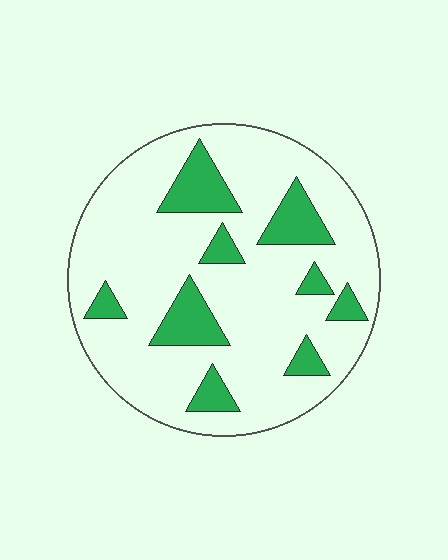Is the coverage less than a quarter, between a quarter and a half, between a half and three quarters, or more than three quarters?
Less than a quarter.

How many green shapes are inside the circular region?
9.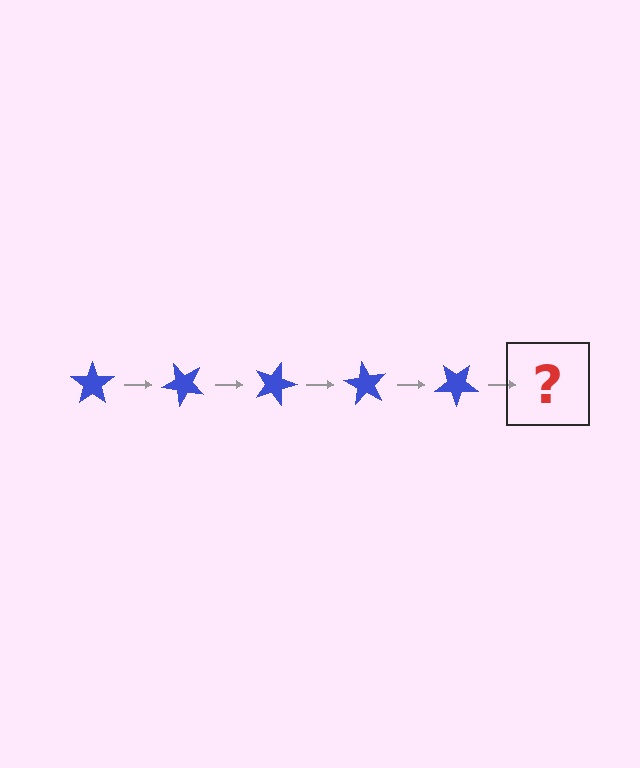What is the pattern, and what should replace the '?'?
The pattern is that the star rotates 45 degrees each step. The '?' should be a blue star rotated 225 degrees.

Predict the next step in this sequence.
The next step is a blue star rotated 225 degrees.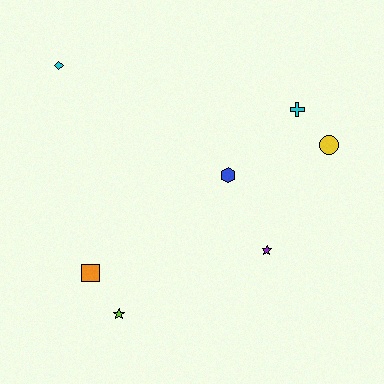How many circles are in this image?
There is 1 circle.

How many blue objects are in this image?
There is 1 blue object.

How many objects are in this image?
There are 7 objects.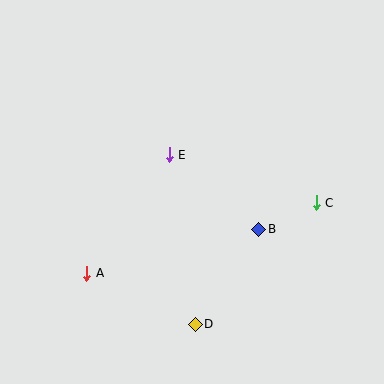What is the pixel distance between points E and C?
The distance between E and C is 155 pixels.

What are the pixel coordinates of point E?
Point E is at (169, 155).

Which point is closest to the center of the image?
Point E at (169, 155) is closest to the center.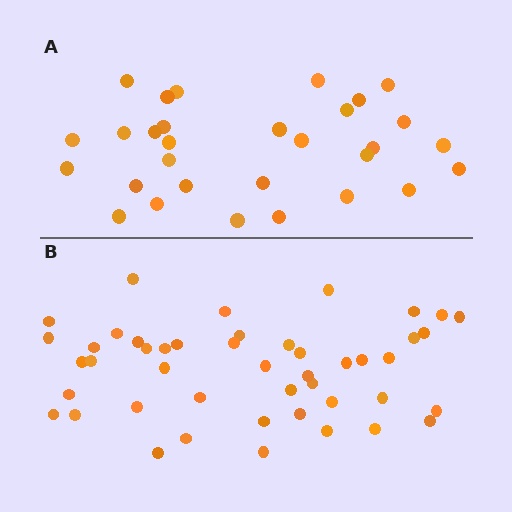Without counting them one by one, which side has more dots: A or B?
Region B (the bottom region) has more dots.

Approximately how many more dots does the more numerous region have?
Region B has approximately 15 more dots than region A.